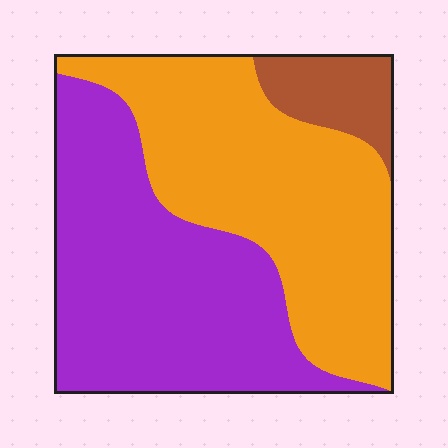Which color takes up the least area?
Brown, at roughly 10%.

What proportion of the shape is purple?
Purple covers 46% of the shape.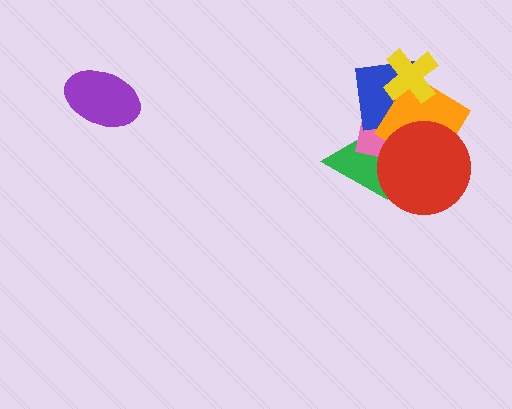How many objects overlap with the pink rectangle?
4 objects overlap with the pink rectangle.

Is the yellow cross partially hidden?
No, no other shape covers it.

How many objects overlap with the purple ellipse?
0 objects overlap with the purple ellipse.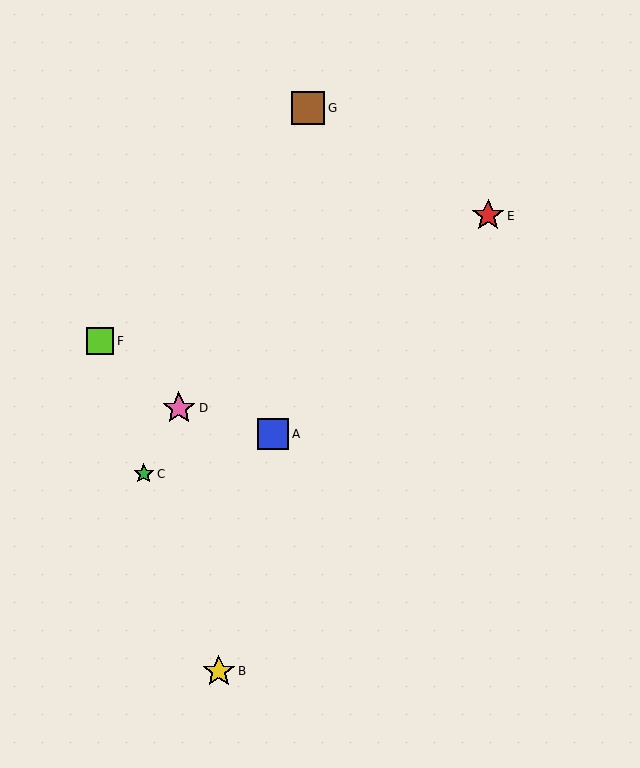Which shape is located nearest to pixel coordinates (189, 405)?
The pink star (labeled D) at (179, 408) is nearest to that location.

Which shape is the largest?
The pink star (labeled D) is the largest.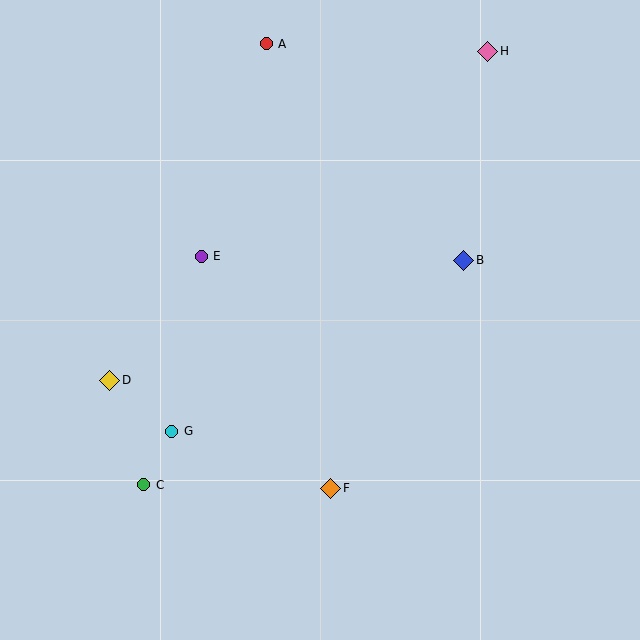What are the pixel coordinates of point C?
Point C is at (144, 485).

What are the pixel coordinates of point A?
Point A is at (266, 44).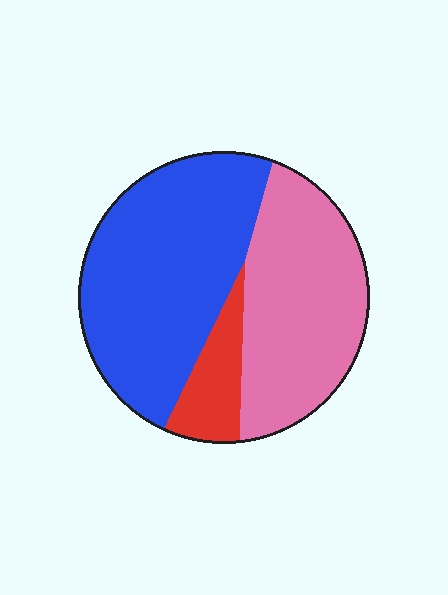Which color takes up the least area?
Red, at roughly 10%.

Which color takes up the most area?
Blue, at roughly 50%.